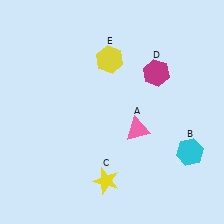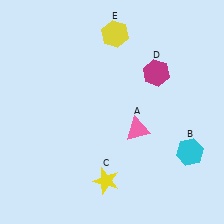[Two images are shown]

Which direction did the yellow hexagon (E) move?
The yellow hexagon (E) moved up.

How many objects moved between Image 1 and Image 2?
1 object moved between the two images.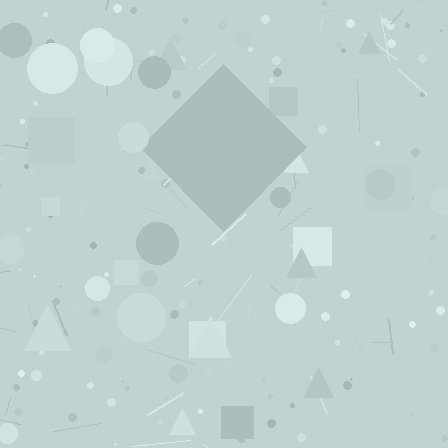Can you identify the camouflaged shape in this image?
The camouflaged shape is a diamond.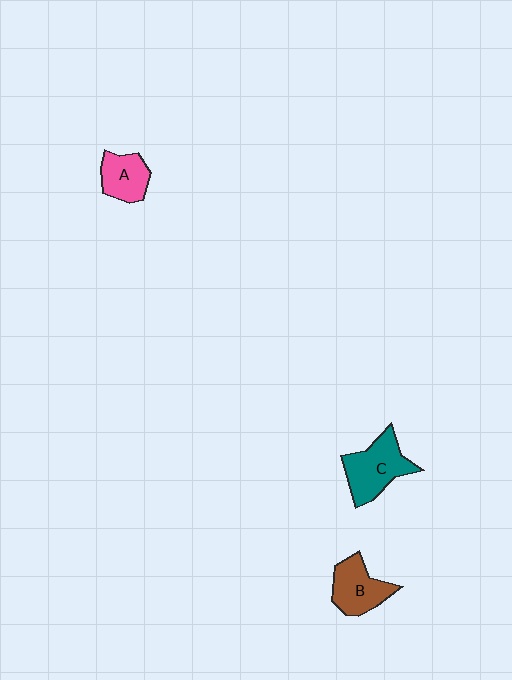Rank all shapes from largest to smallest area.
From largest to smallest: C (teal), B (brown), A (pink).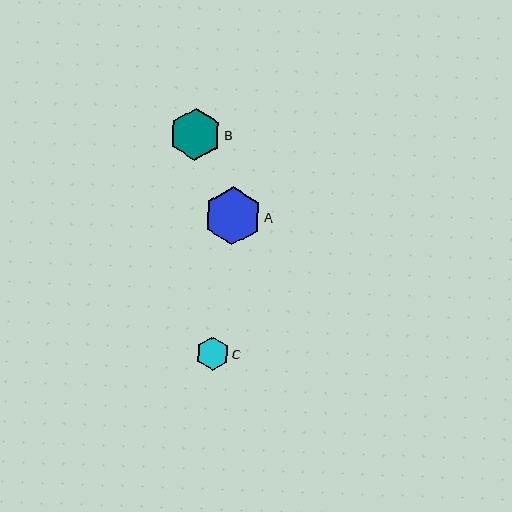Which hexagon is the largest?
Hexagon A is the largest with a size of approximately 58 pixels.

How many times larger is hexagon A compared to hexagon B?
Hexagon A is approximately 1.1 times the size of hexagon B.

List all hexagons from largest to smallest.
From largest to smallest: A, B, C.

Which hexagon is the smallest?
Hexagon C is the smallest with a size of approximately 33 pixels.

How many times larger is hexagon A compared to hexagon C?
Hexagon A is approximately 1.8 times the size of hexagon C.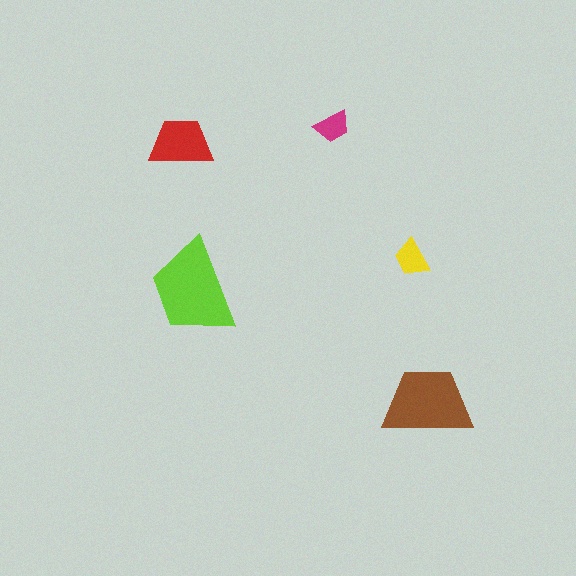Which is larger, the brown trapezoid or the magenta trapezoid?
The brown one.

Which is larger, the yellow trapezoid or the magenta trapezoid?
The yellow one.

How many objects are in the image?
There are 5 objects in the image.